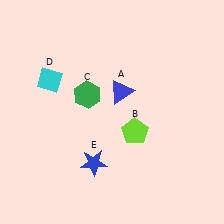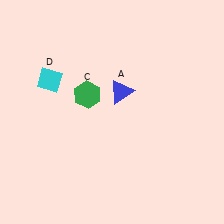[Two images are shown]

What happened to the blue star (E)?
The blue star (E) was removed in Image 2. It was in the bottom-left area of Image 1.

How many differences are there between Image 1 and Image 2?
There are 2 differences between the two images.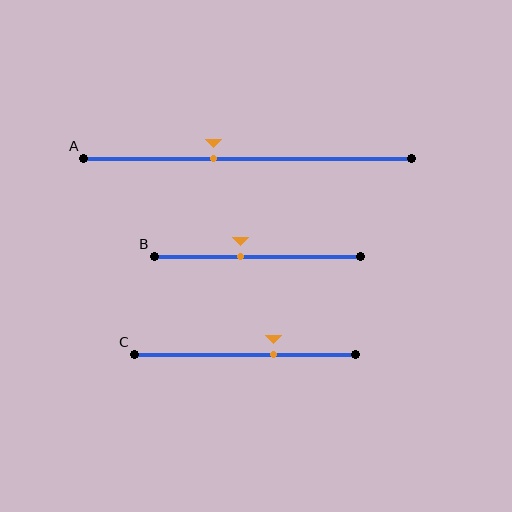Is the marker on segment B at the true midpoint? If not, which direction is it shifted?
No, the marker on segment B is shifted to the left by about 8% of the segment length.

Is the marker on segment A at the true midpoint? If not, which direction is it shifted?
No, the marker on segment A is shifted to the left by about 10% of the segment length.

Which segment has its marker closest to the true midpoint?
Segment B has its marker closest to the true midpoint.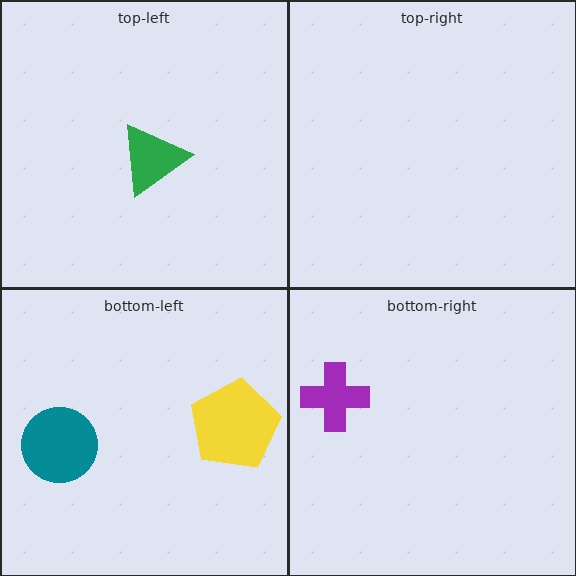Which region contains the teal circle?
The bottom-left region.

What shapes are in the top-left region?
The green triangle.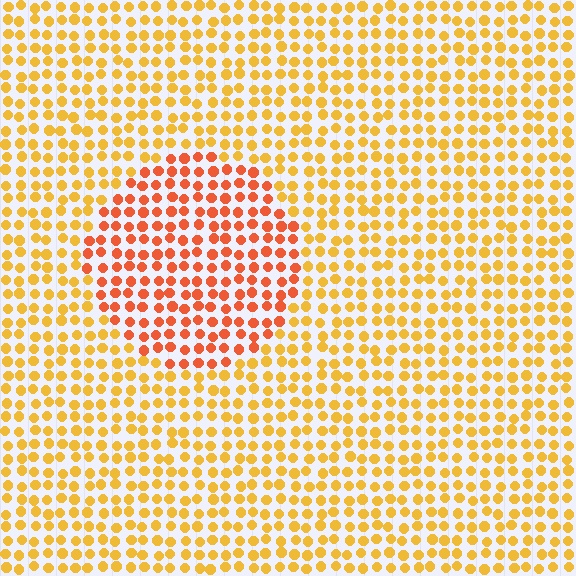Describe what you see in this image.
The image is filled with small yellow elements in a uniform arrangement. A circle-shaped region is visible where the elements are tinted to a slightly different hue, forming a subtle color boundary.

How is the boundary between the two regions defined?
The boundary is defined purely by a slight shift in hue (about 31 degrees). Spacing, size, and orientation are identical on both sides.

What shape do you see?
I see a circle.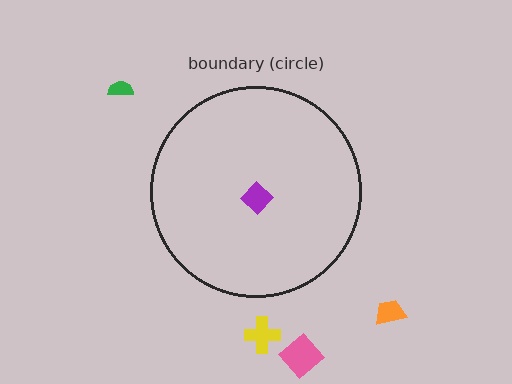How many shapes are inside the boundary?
1 inside, 4 outside.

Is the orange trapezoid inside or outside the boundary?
Outside.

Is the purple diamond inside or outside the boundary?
Inside.